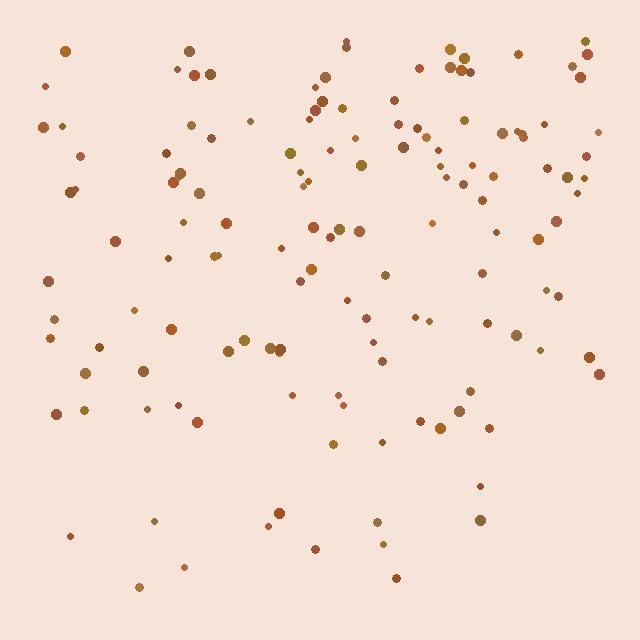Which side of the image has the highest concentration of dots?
The top.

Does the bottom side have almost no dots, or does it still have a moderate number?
Still a moderate number, just noticeably fewer than the top.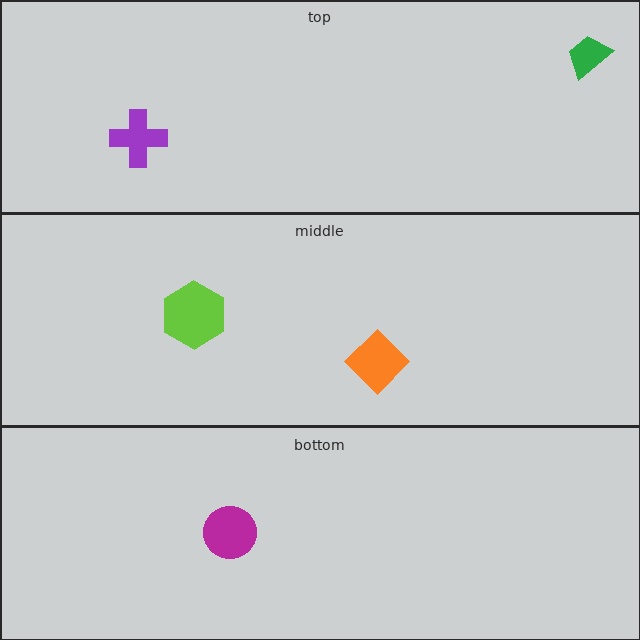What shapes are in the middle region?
The lime hexagon, the orange diamond.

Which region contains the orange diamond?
The middle region.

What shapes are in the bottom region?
The magenta circle.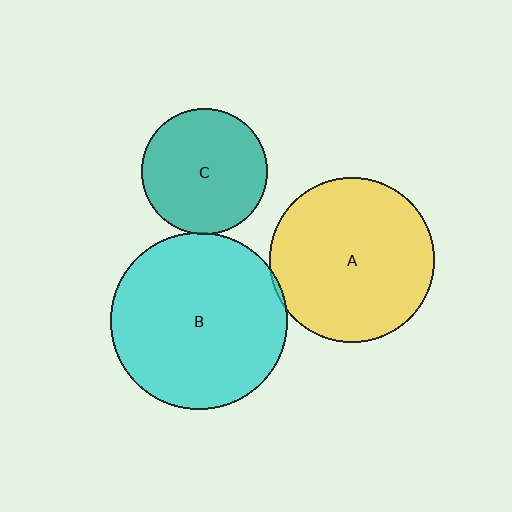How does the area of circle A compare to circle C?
Approximately 1.7 times.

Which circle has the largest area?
Circle B (cyan).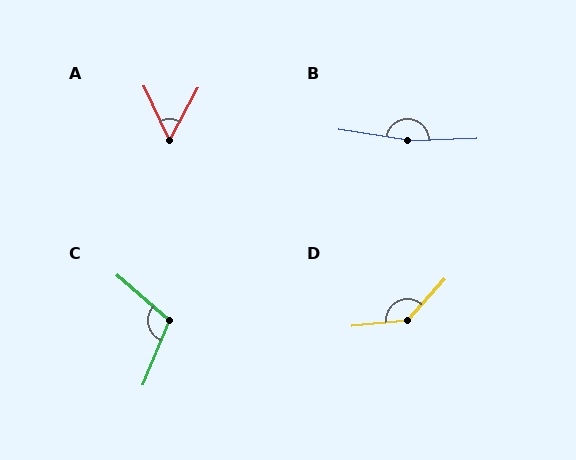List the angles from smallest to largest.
A (53°), C (109°), D (138°), B (170°).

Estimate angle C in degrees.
Approximately 109 degrees.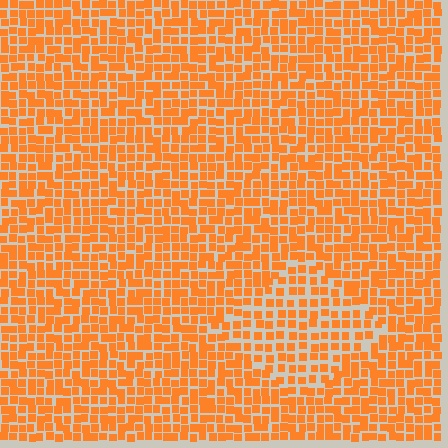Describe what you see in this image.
The image contains small orange elements arranged at two different densities. A diamond-shaped region is visible where the elements are less densely packed than the surrounding area.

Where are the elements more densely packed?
The elements are more densely packed outside the diamond boundary.